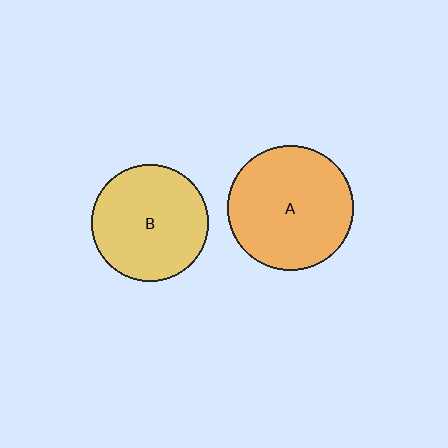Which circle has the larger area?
Circle A (orange).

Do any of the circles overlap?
No, none of the circles overlap.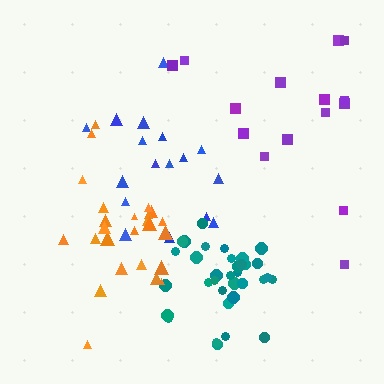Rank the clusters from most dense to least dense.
teal, orange, blue, purple.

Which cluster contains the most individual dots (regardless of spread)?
Teal (34).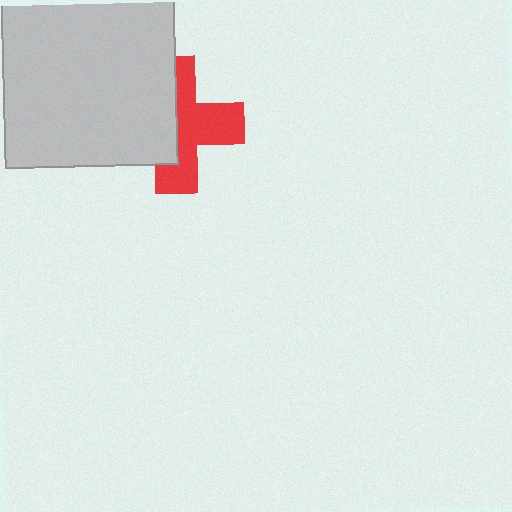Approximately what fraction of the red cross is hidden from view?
Roughly 47% of the red cross is hidden behind the light gray square.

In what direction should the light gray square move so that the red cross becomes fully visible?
The light gray square should move left. That is the shortest direction to clear the overlap and leave the red cross fully visible.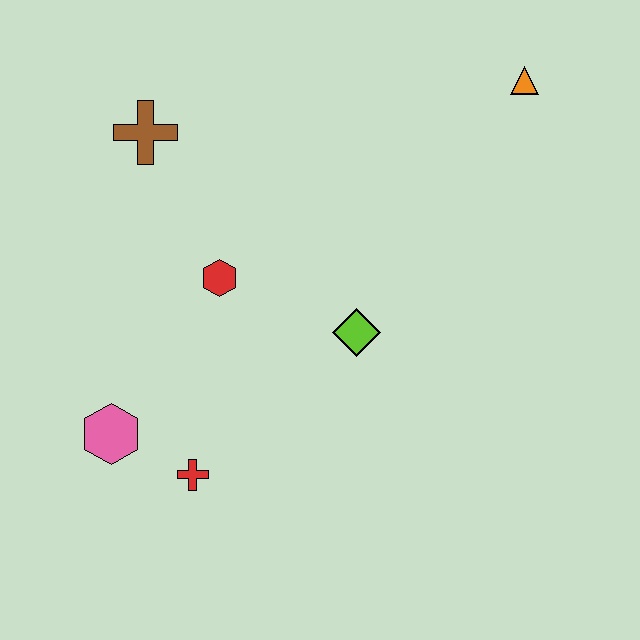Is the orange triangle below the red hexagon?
No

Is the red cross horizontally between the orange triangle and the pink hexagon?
Yes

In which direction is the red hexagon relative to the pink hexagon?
The red hexagon is above the pink hexagon.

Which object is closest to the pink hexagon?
The red cross is closest to the pink hexagon.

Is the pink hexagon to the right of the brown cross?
No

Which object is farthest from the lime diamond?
The orange triangle is farthest from the lime diamond.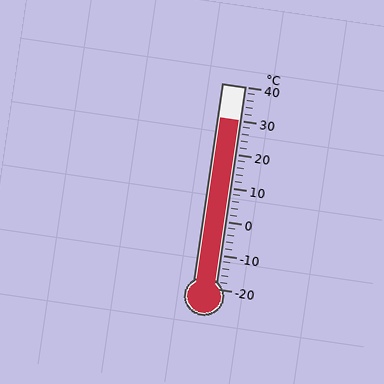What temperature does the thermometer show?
The thermometer shows approximately 30°C.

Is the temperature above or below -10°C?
The temperature is above -10°C.